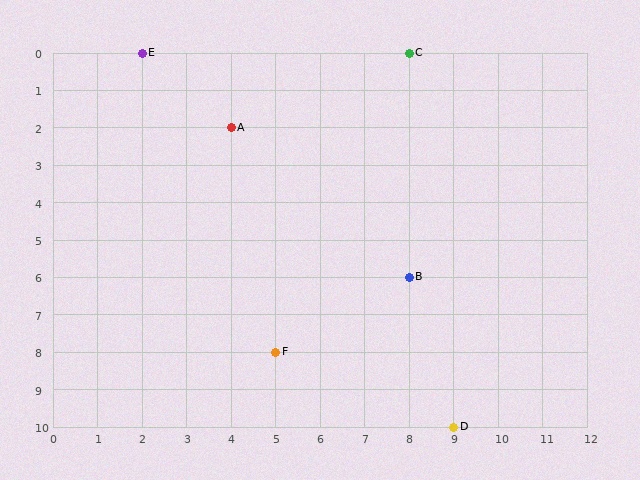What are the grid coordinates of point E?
Point E is at grid coordinates (2, 0).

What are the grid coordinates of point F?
Point F is at grid coordinates (5, 8).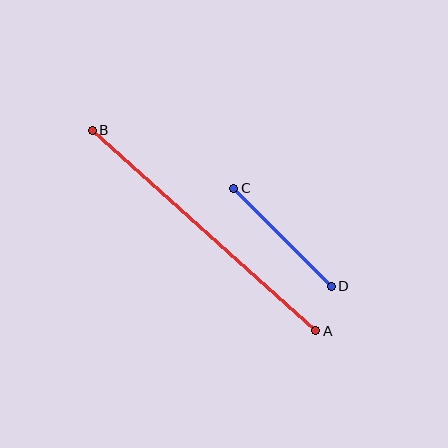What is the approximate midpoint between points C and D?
The midpoint is at approximately (283, 237) pixels.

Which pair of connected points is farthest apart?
Points A and B are farthest apart.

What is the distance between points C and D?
The distance is approximately 138 pixels.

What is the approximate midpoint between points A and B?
The midpoint is at approximately (204, 231) pixels.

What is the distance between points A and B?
The distance is approximately 300 pixels.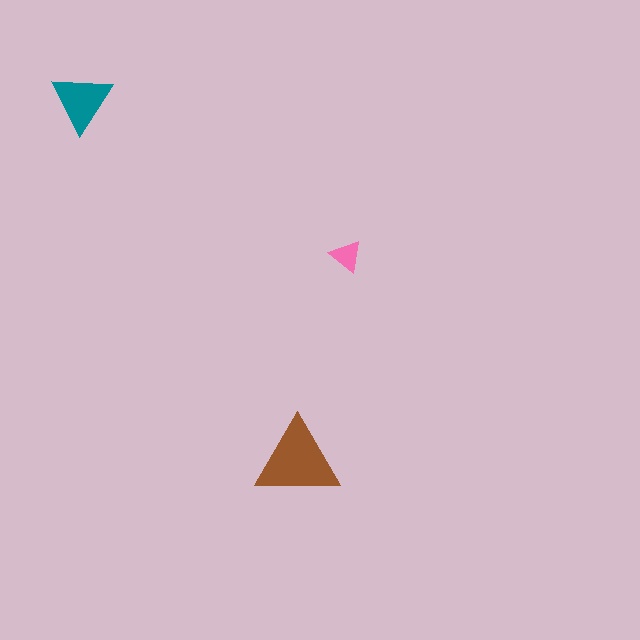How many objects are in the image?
There are 3 objects in the image.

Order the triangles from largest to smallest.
the brown one, the teal one, the pink one.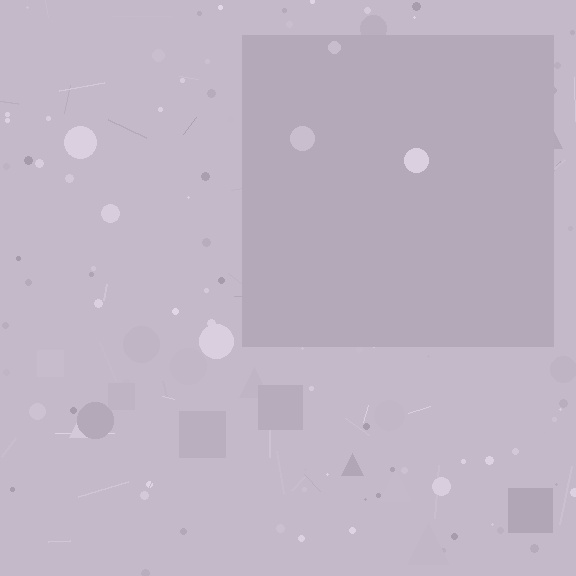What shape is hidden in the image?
A square is hidden in the image.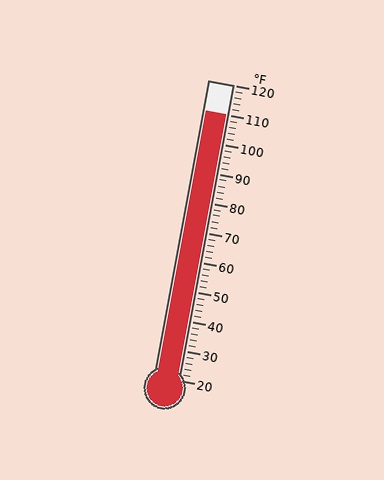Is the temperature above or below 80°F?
The temperature is above 80°F.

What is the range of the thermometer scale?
The thermometer scale ranges from 20°F to 120°F.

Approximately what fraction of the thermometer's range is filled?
The thermometer is filled to approximately 90% of its range.